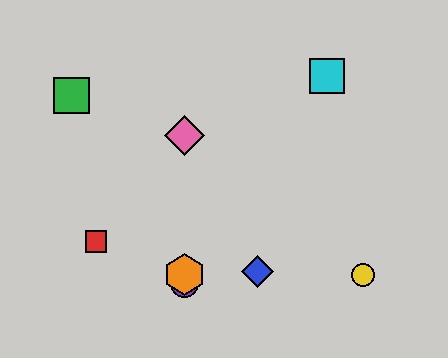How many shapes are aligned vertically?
3 shapes (the purple circle, the orange hexagon, the pink diamond) are aligned vertically.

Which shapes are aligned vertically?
The purple circle, the orange hexagon, the pink diamond are aligned vertically.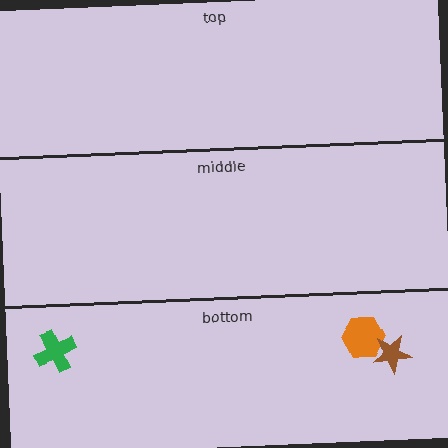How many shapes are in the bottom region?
3.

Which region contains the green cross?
The bottom region.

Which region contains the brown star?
The bottom region.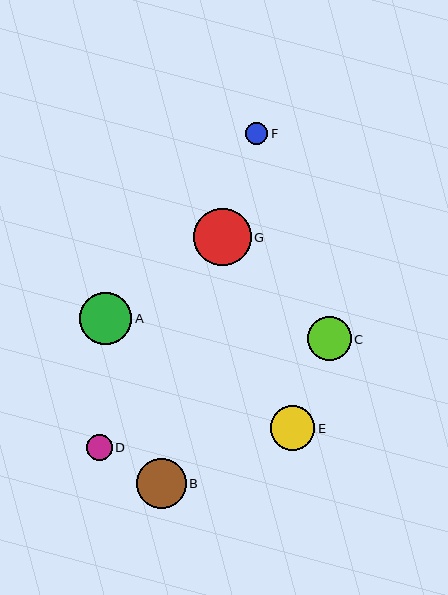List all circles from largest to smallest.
From largest to smallest: G, A, B, E, C, D, F.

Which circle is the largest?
Circle G is the largest with a size of approximately 57 pixels.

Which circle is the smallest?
Circle F is the smallest with a size of approximately 23 pixels.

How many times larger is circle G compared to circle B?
Circle G is approximately 1.2 times the size of circle B.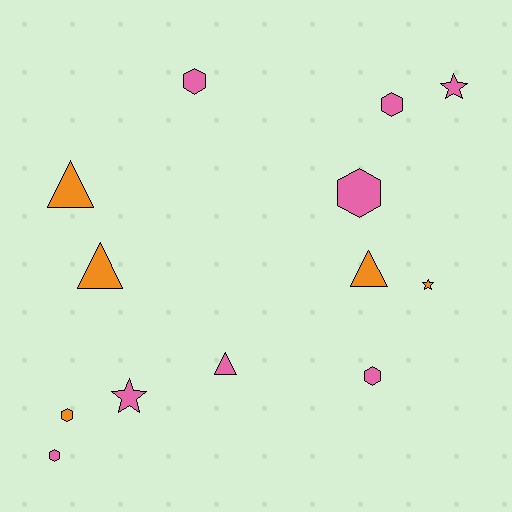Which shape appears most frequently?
Hexagon, with 6 objects.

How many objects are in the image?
There are 13 objects.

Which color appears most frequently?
Pink, with 8 objects.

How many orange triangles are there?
There are 3 orange triangles.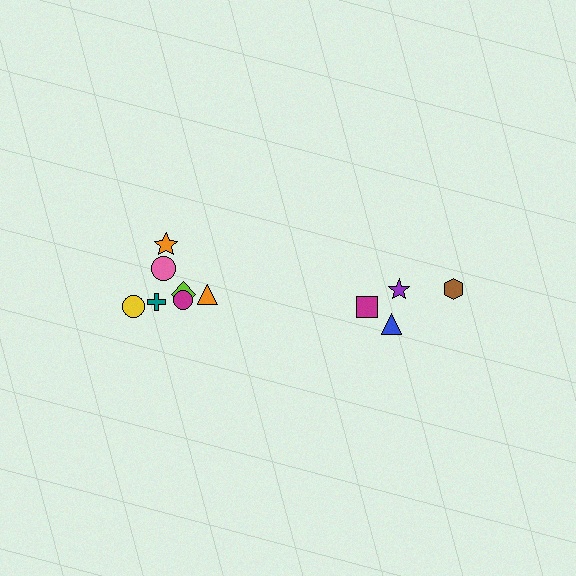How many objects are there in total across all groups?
There are 11 objects.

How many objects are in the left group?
There are 7 objects.